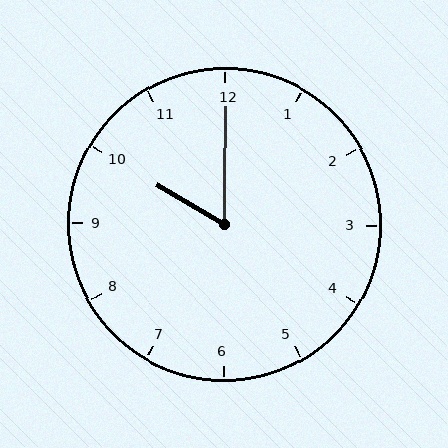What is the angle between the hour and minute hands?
Approximately 60 degrees.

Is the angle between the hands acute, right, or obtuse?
It is acute.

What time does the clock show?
10:00.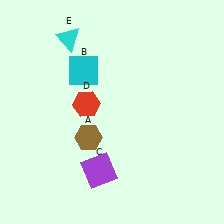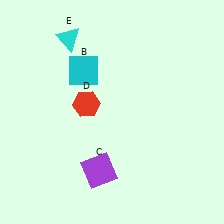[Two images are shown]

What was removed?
The brown hexagon (A) was removed in Image 2.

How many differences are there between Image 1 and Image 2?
There is 1 difference between the two images.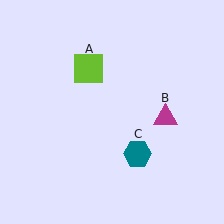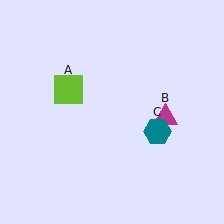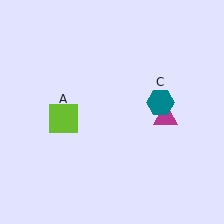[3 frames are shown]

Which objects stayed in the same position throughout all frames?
Magenta triangle (object B) remained stationary.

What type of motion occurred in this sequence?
The lime square (object A), teal hexagon (object C) rotated counterclockwise around the center of the scene.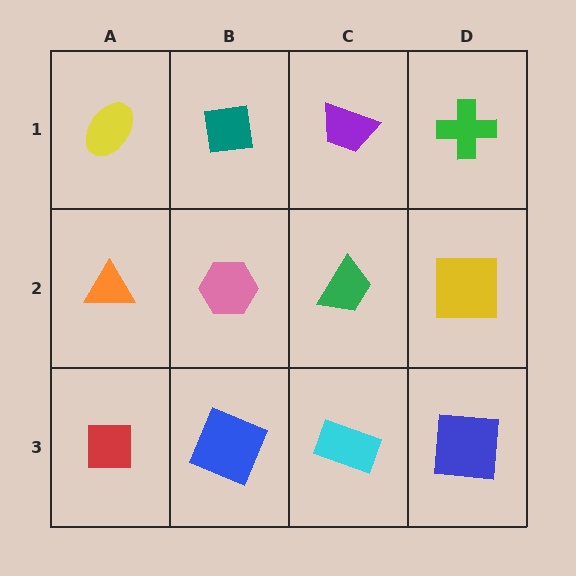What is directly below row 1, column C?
A green trapezoid.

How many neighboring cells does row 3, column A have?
2.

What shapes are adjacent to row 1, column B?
A pink hexagon (row 2, column B), a yellow ellipse (row 1, column A), a purple trapezoid (row 1, column C).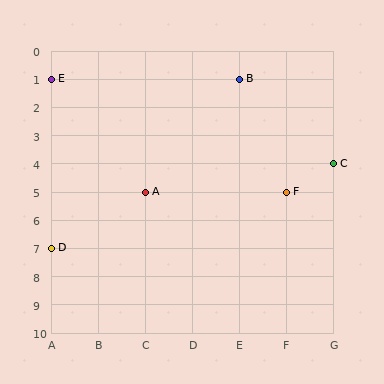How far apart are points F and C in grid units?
Points F and C are 1 column and 1 row apart (about 1.4 grid units diagonally).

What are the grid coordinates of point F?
Point F is at grid coordinates (F, 5).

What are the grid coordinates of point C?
Point C is at grid coordinates (G, 4).